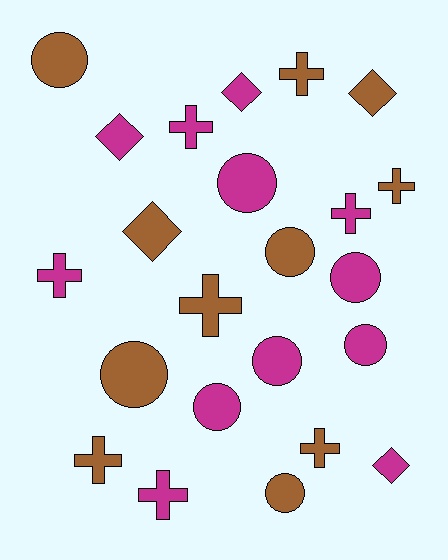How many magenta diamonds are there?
There are 3 magenta diamonds.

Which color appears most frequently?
Magenta, with 12 objects.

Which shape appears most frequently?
Circle, with 9 objects.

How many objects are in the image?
There are 23 objects.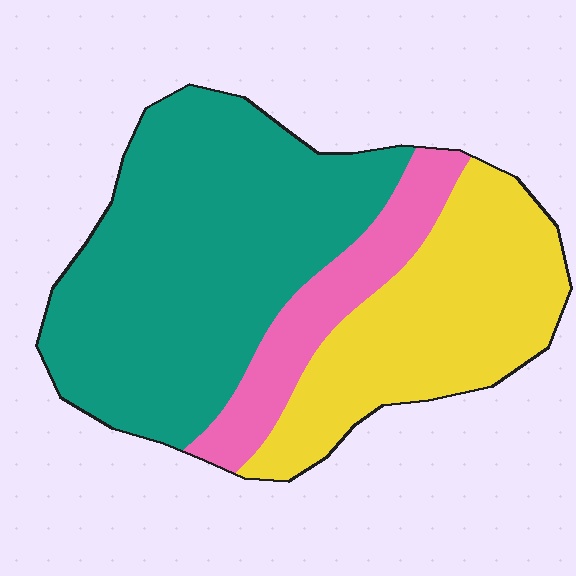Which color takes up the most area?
Teal, at roughly 55%.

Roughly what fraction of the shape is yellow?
Yellow takes up about one third (1/3) of the shape.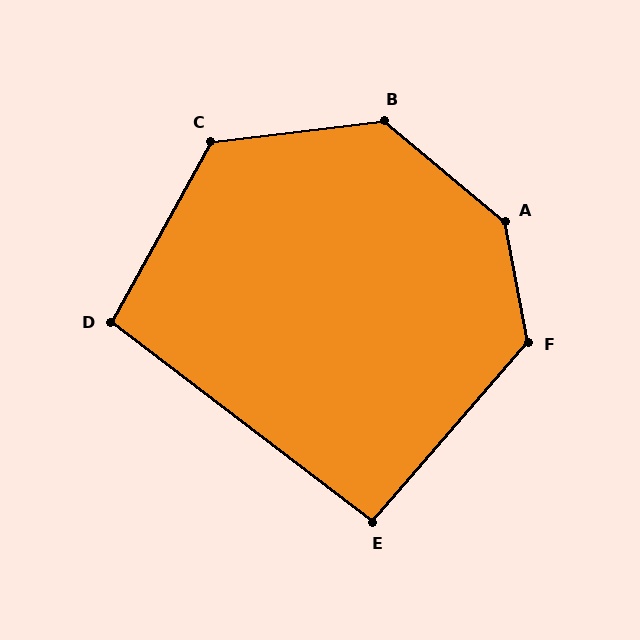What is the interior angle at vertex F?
Approximately 128 degrees (obtuse).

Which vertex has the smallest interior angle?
E, at approximately 94 degrees.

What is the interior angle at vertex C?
Approximately 126 degrees (obtuse).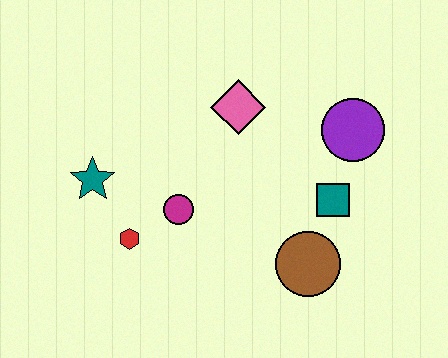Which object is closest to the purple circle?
The teal square is closest to the purple circle.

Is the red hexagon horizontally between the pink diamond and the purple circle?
No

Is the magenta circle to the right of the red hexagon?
Yes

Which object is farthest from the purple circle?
The teal star is farthest from the purple circle.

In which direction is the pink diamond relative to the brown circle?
The pink diamond is above the brown circle.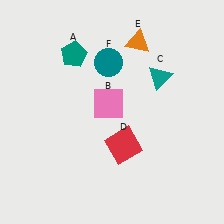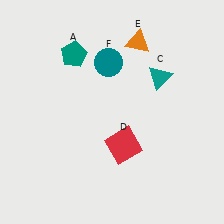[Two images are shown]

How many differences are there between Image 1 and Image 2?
There is 1 difference between the two images.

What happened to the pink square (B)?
The pink square (B) was removed in Image 2. It was in the top-left area of Image 1.